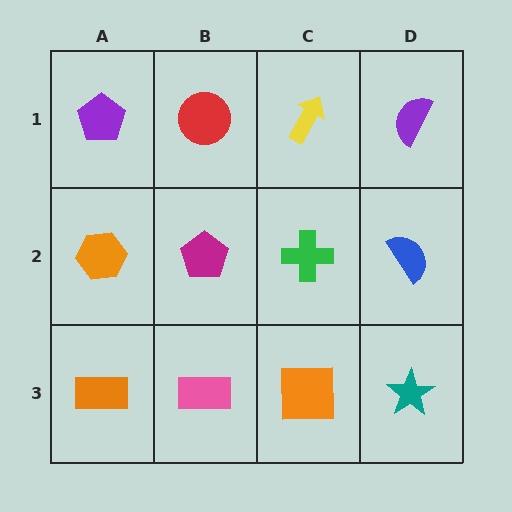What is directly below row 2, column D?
A teal star.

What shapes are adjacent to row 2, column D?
A purple semicircle (row 1, column D), a teal star (row 3, column D), a green cross (row 2, column C).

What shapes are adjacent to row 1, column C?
A green cross (row 2, column C), a red circle (row 1, column B), a purple semicircle (row 1, column D).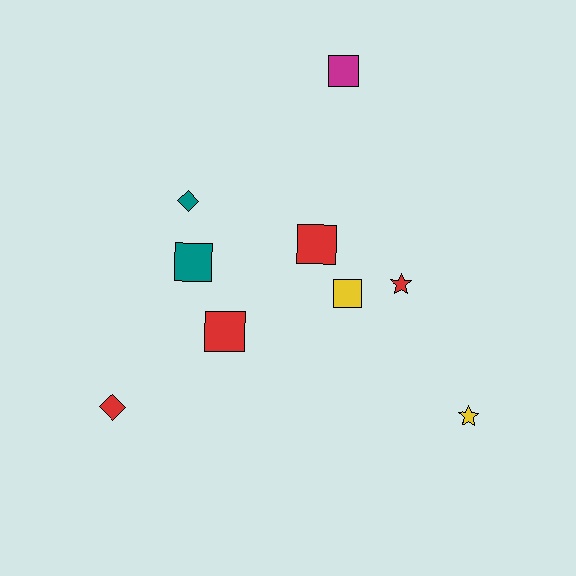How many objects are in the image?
There are 9 objects.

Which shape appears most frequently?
Square, with 5 objects.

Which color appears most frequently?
Red, with 4 objects.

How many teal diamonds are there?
There is 1 teal diamond.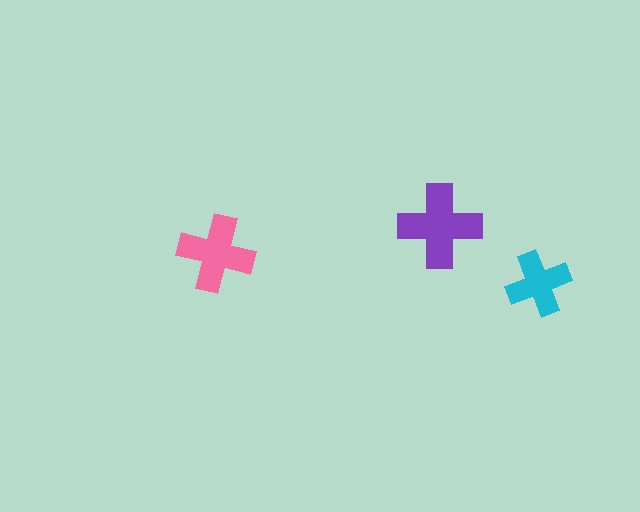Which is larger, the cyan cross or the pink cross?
The pink one.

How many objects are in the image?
There are 3 objects in the image.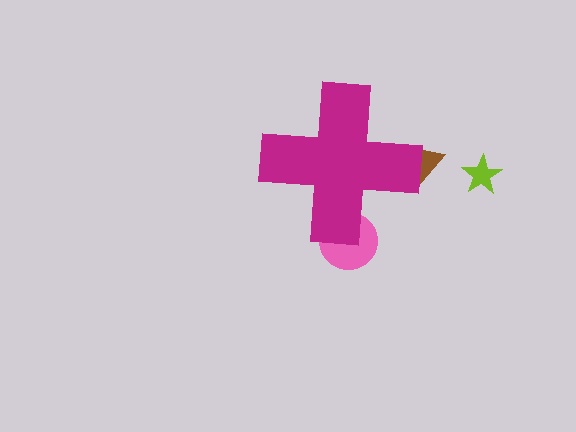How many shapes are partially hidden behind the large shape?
2 shapes are partially hidden.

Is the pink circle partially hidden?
Yes, the pink circle is partially hidden behind the magenta cross.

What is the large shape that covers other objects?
A magenta cross.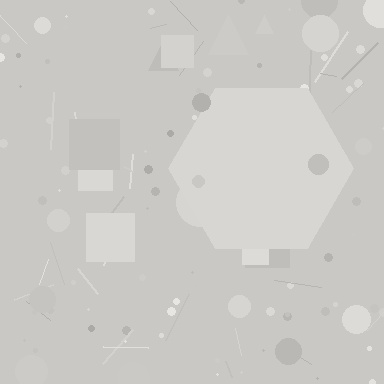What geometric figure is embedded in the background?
A hexagon is embedded in the background.